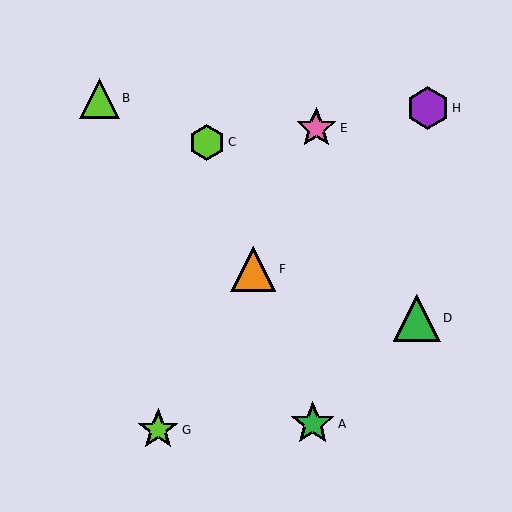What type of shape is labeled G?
Shape G is a lime star.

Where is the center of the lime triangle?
The center of the lime triangle is at (99, 98).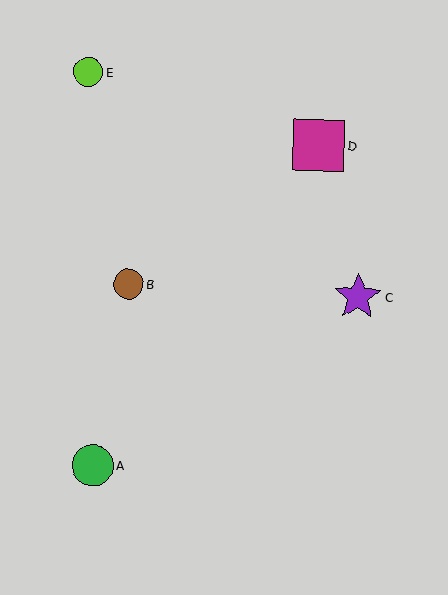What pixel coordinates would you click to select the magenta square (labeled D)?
Click at (319, 145) to select the magenta square D.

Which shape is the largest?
The magenta square (labeled D) is the largest.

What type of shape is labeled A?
Shape A is a green circle.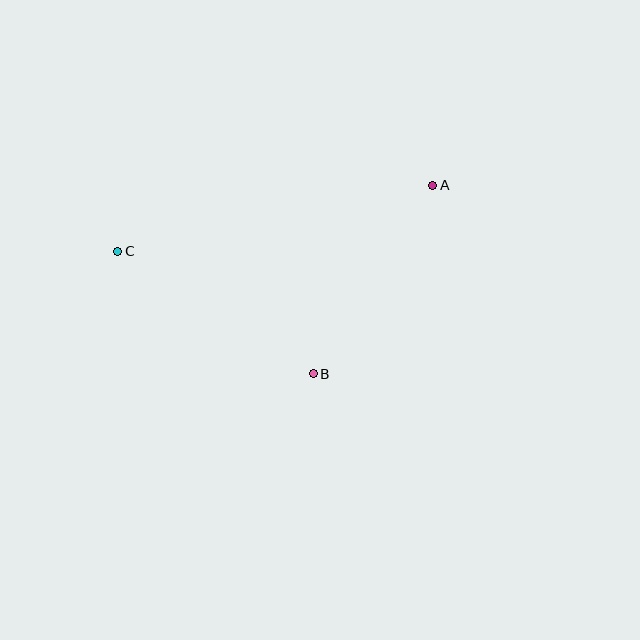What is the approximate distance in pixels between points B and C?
The distance between B and C is approximately 231 pixels.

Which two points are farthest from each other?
Points A and C are farthest from each other.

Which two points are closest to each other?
Points A and B are closest to each other.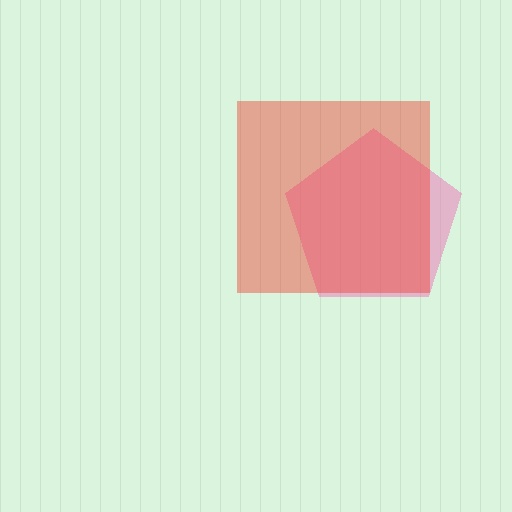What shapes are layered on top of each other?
The layered shapes are: a pink pentagon, a red square.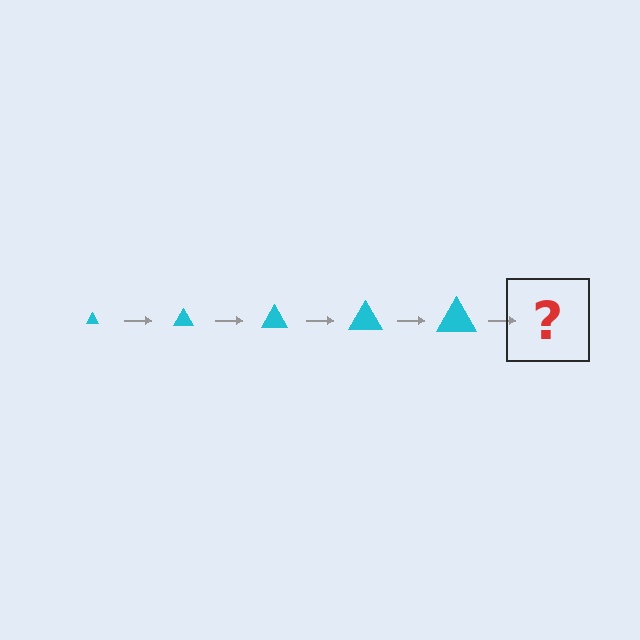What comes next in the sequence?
The next element should be a cyan triangle, larger than the previous one.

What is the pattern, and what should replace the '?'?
The pattern is that the triangle gets progressively larger each step. The '?' should be a cyan triangle, larger than the previous one.